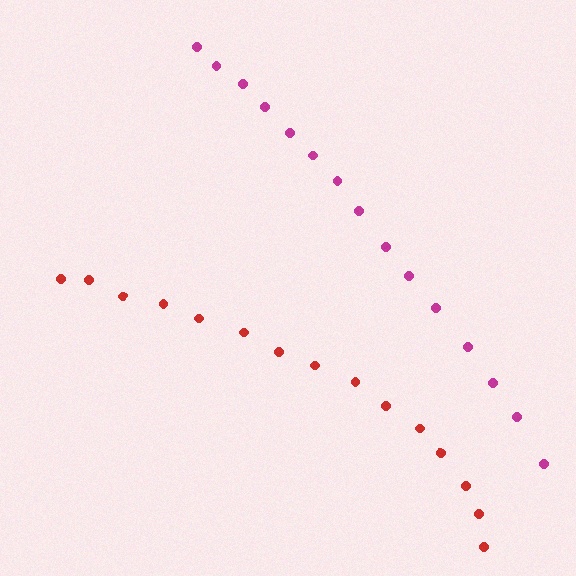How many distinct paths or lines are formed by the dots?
There are 2 distinct paths.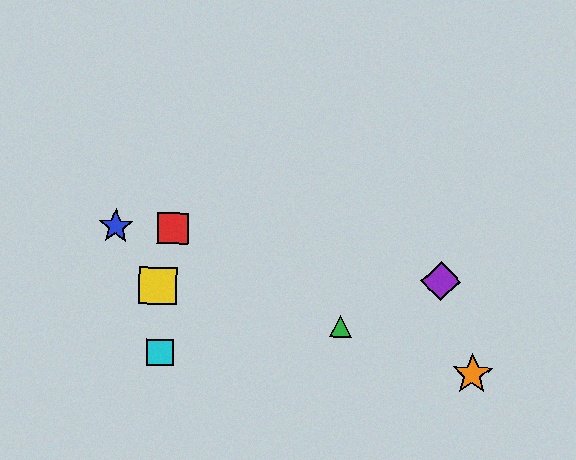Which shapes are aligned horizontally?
The red square, the blue star are aligned horizontally.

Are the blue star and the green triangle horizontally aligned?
No, the blue star is at y≈226 and the green triangle is at y≈326.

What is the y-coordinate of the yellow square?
The yellow square is at y≈286.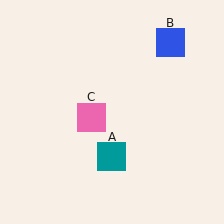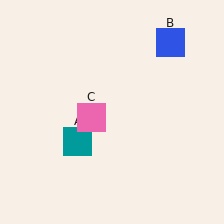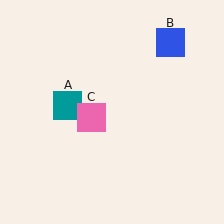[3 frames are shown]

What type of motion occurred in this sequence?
The teal square (object A) rotated clockwise around the center of the scene.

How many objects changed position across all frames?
1 object changed position: teal square (object A).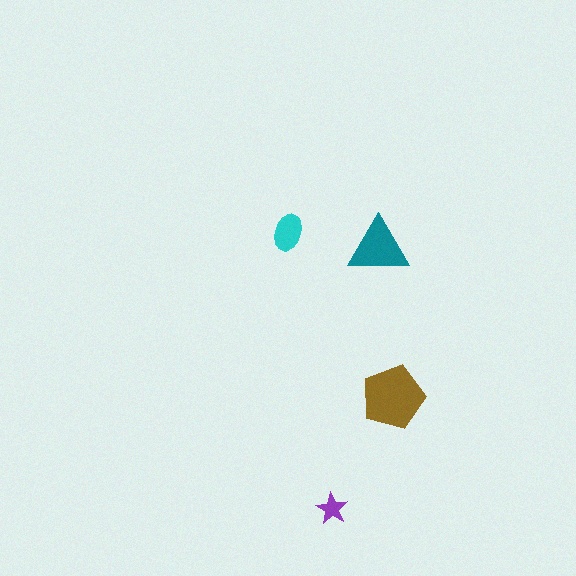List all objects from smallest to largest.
The purple star, the cyan ellipse, the teal triangle, the brown pentagon.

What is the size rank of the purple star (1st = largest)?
4th.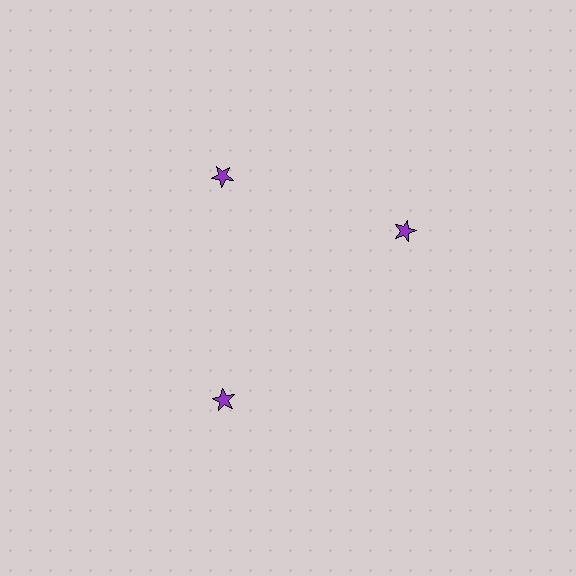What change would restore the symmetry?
The symmetry would be restored by rotating it back into even spacing with its neighbors so that all 3 stars sit at equal angles and equal distance from the center.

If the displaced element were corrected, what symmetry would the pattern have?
It would have 3-fold rotational symmetry — the pattern would map onto itself every 120 degrees.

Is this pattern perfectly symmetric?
No. The 3 purple stars are arranged in a ring, but one element near the 3 o'clock position is rotated out of alignment along the ring, breaking the 3-fold rotational symmetry.